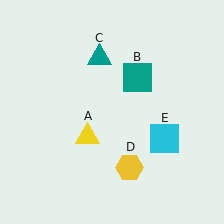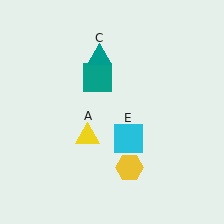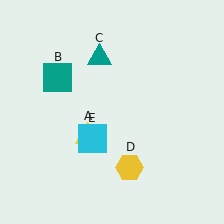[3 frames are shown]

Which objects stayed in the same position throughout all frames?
Yellow triangle (object A) and teal triangle (object C) and yellow hexagon (object D) remained stationary.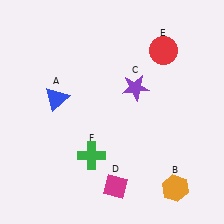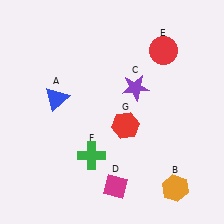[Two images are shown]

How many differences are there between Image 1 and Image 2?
There is 1 difference between the two images.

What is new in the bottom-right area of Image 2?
A red hexagon (G) was added in the bottom-right area of Image 2.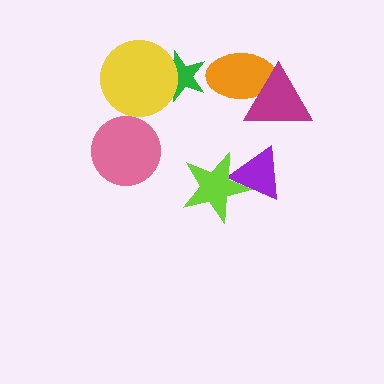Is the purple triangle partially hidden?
Yes, it is partially covered by another shape.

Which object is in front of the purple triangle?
The lime star is in front of the purple triangle.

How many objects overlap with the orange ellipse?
1 object overlaps with the orange ellipse.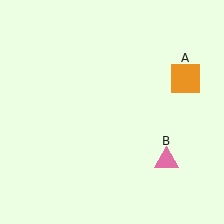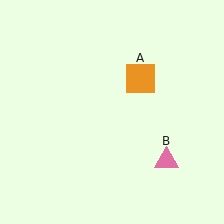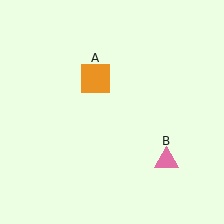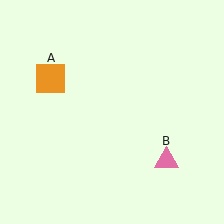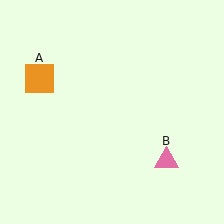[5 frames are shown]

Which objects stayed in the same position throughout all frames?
Pink triangle (object B) remained stationary.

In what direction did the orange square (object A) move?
The orange square (object A) moved left.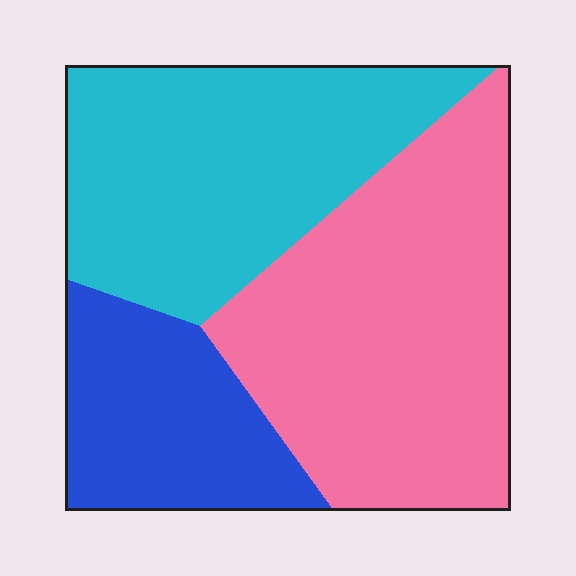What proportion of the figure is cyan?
Cyan covers 36% of the figure.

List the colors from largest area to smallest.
From largest to smallest: pink, cyan, blue.